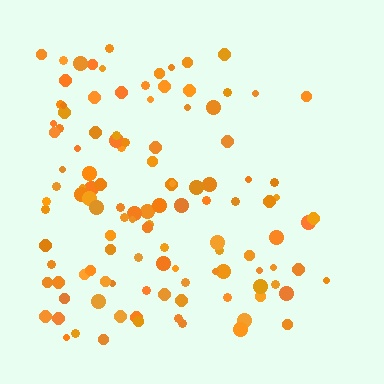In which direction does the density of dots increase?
From right to left, with the left side densest.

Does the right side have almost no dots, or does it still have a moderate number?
Still a moderate number, just noticeably fewer than the left.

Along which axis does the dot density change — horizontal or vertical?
Horizontal.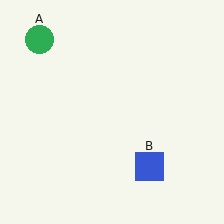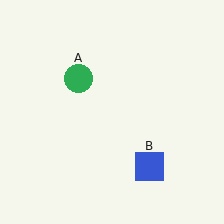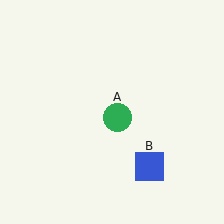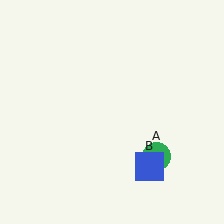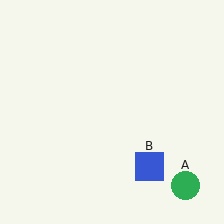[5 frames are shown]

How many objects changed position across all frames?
1 object changed position: green circle (object A).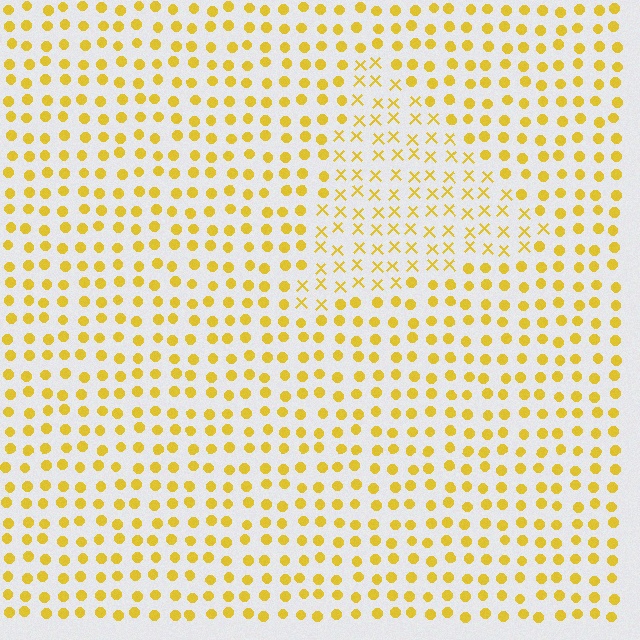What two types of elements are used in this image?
The image uses X marks inside the triangle region and circles outside it.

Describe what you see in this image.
The image is filled with small yellow elements arranged in a uniform grid. A triangle-shaped region contains X marks, while the surrounding area contains circles. The boundary is defined purely by the change in element shape.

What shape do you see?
I see a triangle.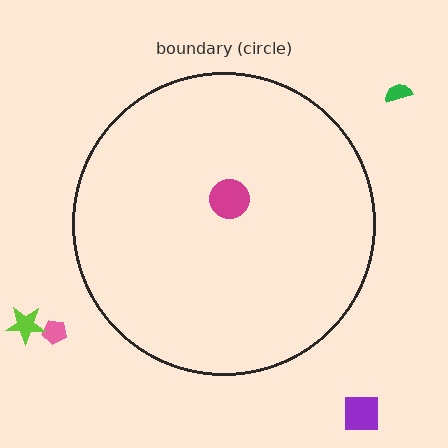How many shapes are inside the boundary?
1 inside, 4 outside.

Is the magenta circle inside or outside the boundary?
Inside.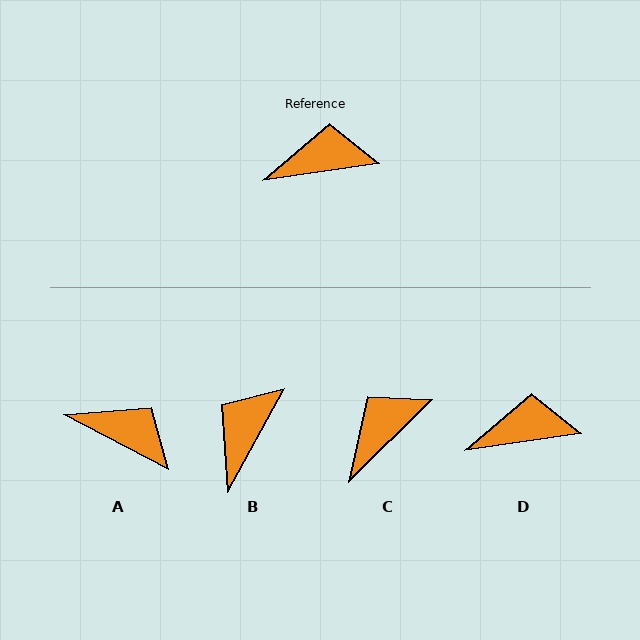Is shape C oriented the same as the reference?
No, it is off by about 37 degrees.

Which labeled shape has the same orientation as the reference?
D.